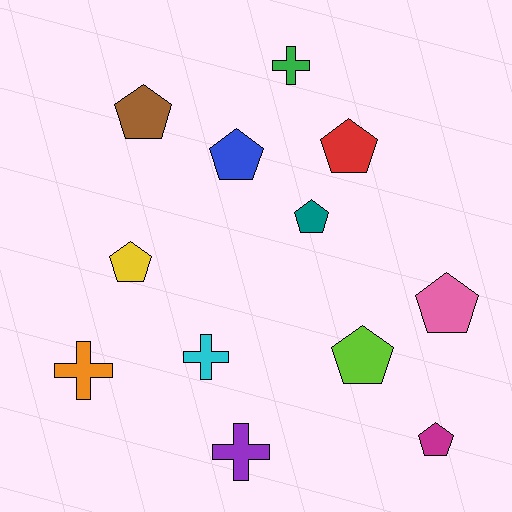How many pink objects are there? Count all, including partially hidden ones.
There is 1 pink object.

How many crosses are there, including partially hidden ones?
There are 4 crosses.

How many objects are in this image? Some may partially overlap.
There are 12 objects.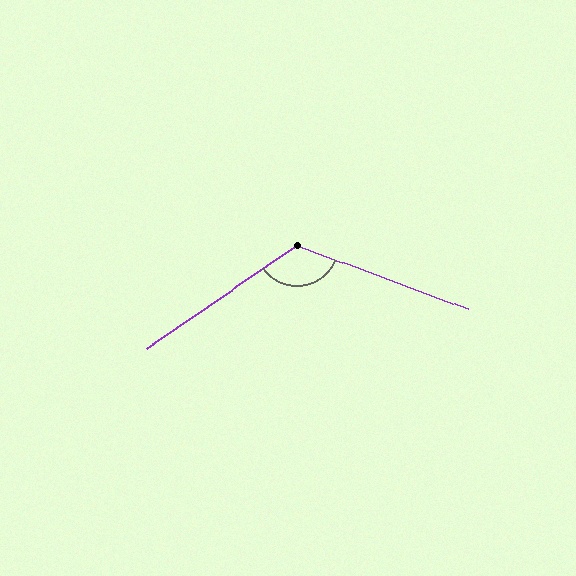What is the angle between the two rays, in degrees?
Approximately 125 degrees.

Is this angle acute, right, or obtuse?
It is obtuse.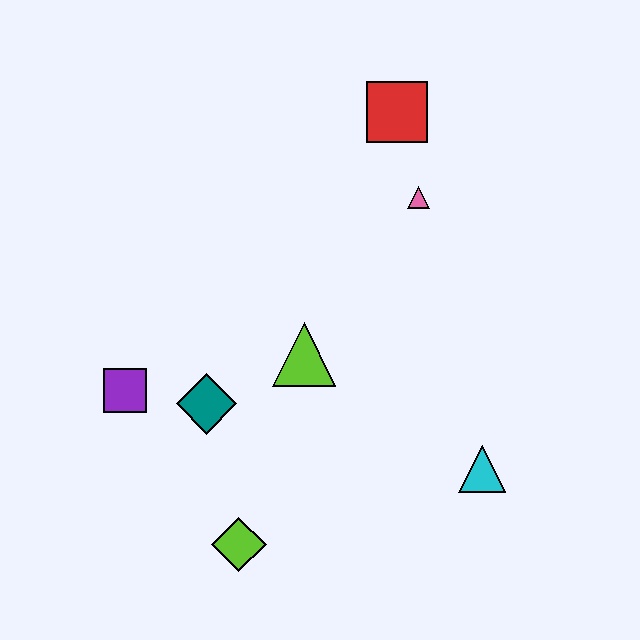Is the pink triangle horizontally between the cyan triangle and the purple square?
Yes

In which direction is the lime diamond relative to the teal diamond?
The lime diamond is below the teal diamond.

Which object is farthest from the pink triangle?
The lime diamond is farthest from the pink triangle.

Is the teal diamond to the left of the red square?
Yes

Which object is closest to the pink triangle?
The red square is closest to the pink triangle.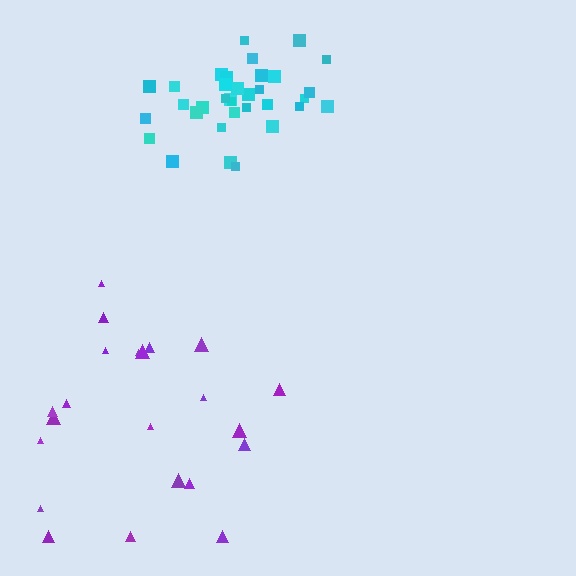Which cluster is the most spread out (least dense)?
Purple.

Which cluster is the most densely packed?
Cyan.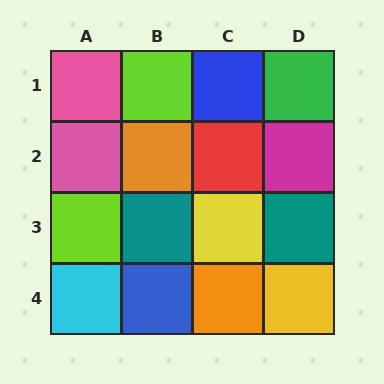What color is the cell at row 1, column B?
Lime.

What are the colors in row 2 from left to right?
Pink, orange, red, magenta.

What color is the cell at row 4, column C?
Orange.